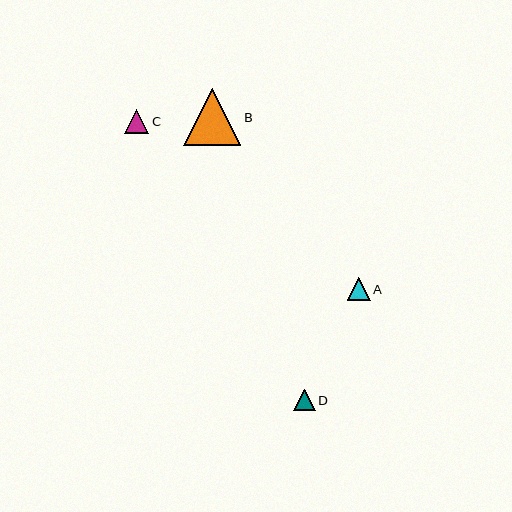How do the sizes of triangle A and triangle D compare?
Triangle A and triangle D are approximately the same size.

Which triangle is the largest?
Triangle B is the largest with a size of approximately 58 pixels.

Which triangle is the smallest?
Triangle D is the smallest with a size of approximately 21 pixels.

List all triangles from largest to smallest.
From largest to smallest: B, C, A, D.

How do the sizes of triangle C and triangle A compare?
Triangle C and triangle A are approximately the same size.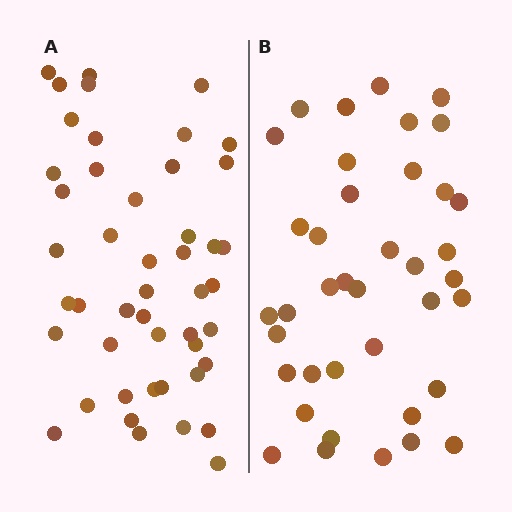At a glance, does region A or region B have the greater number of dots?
Region A (the left region) has more dots.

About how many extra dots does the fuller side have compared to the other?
Region A has roughly 8 or so more dots than region B.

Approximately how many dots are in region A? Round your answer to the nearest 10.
About 50 dots. (The exact count is 47, which rounds to 50.)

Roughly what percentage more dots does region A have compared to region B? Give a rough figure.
About 20% more.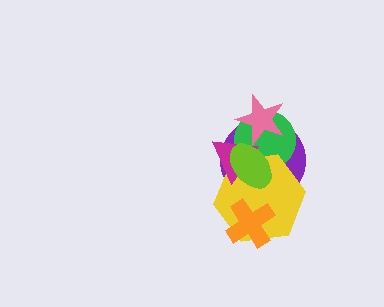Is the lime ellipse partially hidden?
No, no other shape covers it.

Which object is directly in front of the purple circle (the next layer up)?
The green circle is directly in front of the purple circle.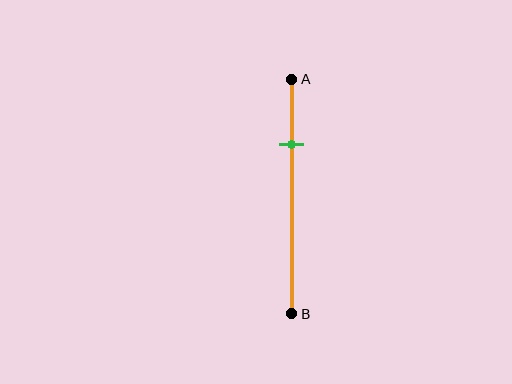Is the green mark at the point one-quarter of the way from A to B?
Yes, the mark is approximately at the one-quarter point.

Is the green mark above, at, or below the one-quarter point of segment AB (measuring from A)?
The green mark is approximately at the one-quarter point of segment AB.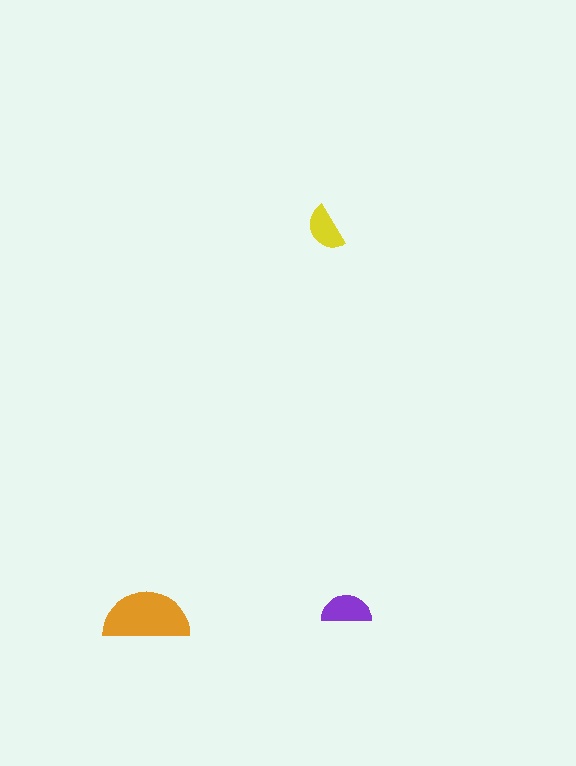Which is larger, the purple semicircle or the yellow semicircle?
The purple one.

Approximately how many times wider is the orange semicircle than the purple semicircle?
About 1.5 times wider.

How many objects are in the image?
There are 3 objects in the image.